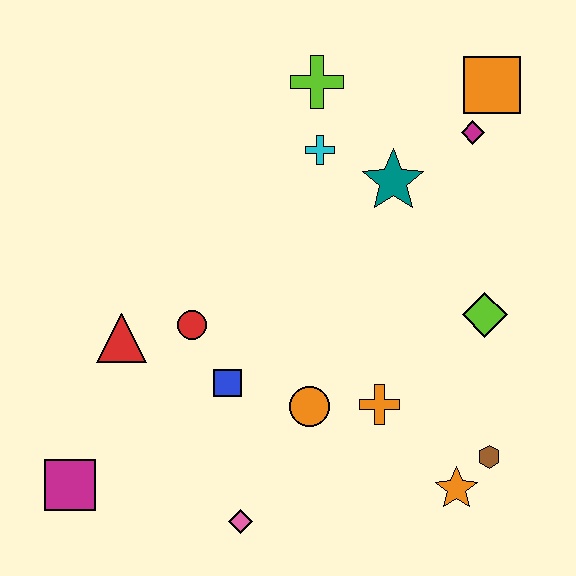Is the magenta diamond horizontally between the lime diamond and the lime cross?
Yes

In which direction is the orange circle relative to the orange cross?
The orange circle is to the left of the orange cross.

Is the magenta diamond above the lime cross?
No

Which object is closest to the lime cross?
The cyan cross is closest to the lime cross.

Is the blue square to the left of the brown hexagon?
Yes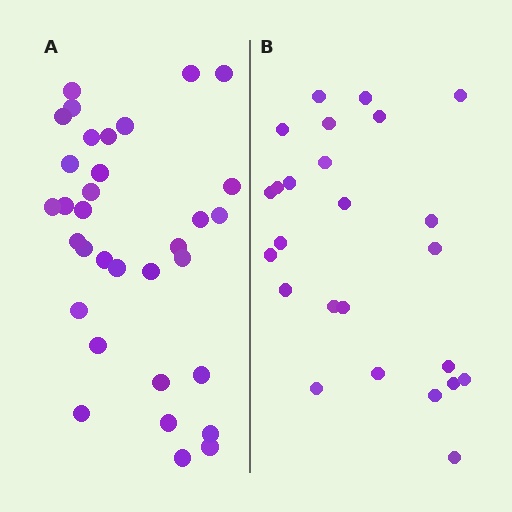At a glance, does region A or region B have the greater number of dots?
Region A (the left region) has more dots.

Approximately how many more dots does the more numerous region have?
Region A has roughly 8 or so more dots than region B.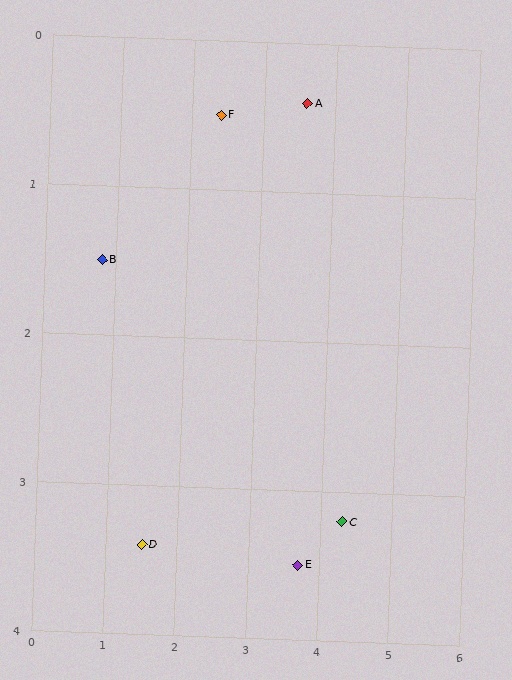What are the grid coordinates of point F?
Point F is at approximately (2.4, 0.5).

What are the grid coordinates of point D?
Point D is at approximately (1.5, 3.4).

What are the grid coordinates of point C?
Point C is at approximately (4.3, 3.2).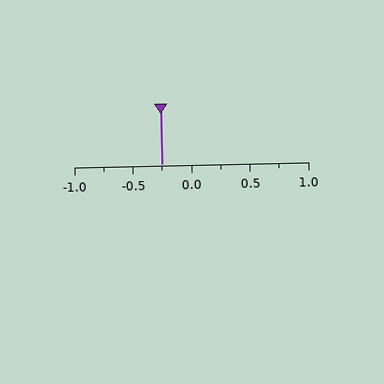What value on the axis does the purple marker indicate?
The marker indicates approximately -0.25.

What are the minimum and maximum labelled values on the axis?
The axis runs from -1.0 to 1.0.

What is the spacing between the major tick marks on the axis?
The major ticks are spaced 0.5 apart.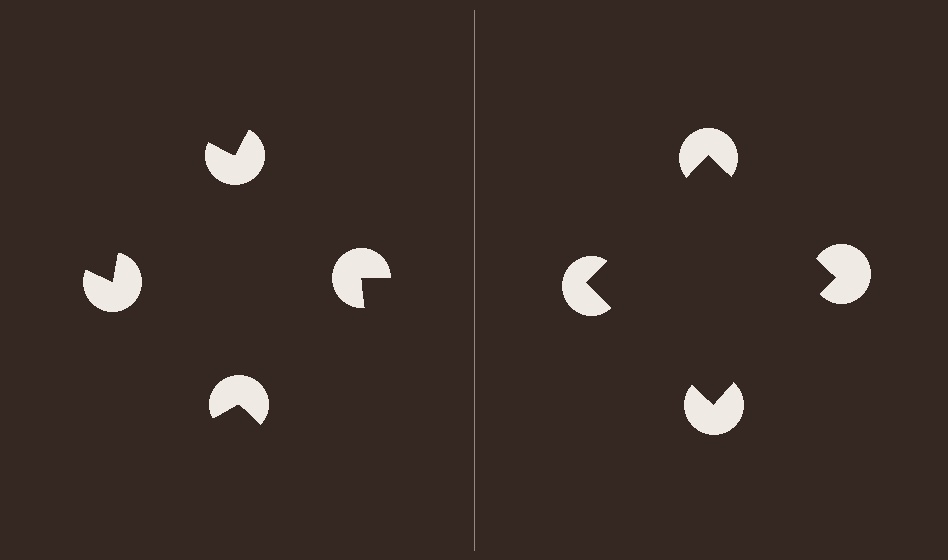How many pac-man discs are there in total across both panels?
8 — 4 on each side.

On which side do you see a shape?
An illusory square appears on the right side. On the left side the wedge cuts are rotated, so no coherent shape forms.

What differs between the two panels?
The pac-man discs are positioned identically on both sides; only the wedge orientations differ. On the right they align to a square; on the left they are misaligned.